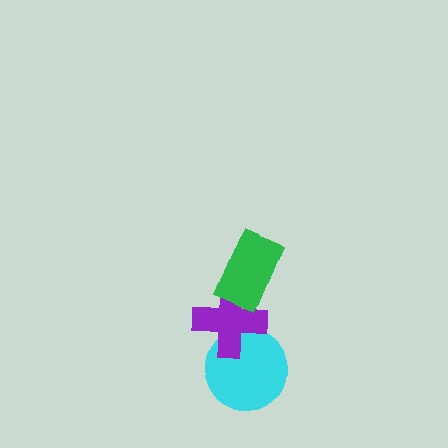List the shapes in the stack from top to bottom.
From top to bottom: the green rectangle, the purple cross, the cyan circle.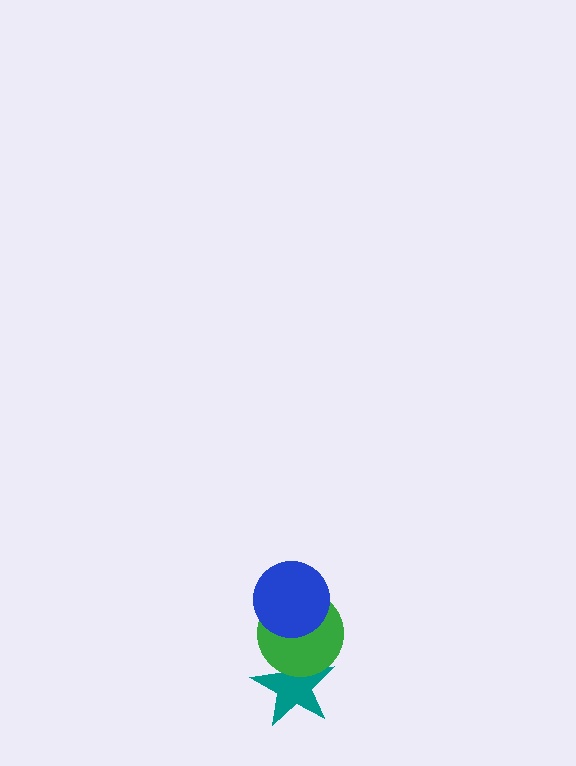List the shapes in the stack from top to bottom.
From top to bottom: the blue circle, the green circle, the teal star.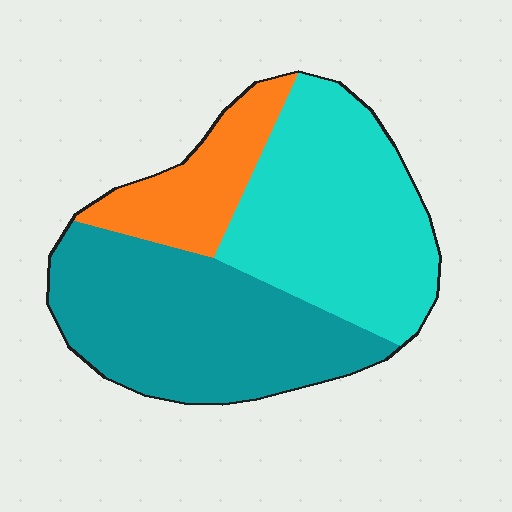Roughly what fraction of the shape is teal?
Teal takes up about two fifths (2/5) of the shape.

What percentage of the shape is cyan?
Cyan covers about 40% of the shape.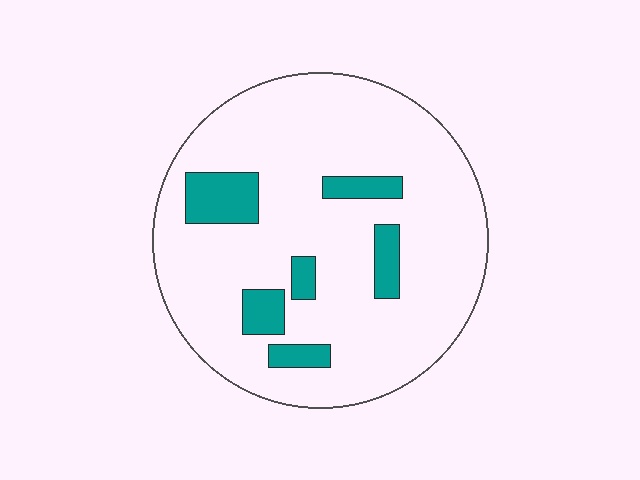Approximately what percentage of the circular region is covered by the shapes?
Approximately 15%.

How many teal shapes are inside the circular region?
6.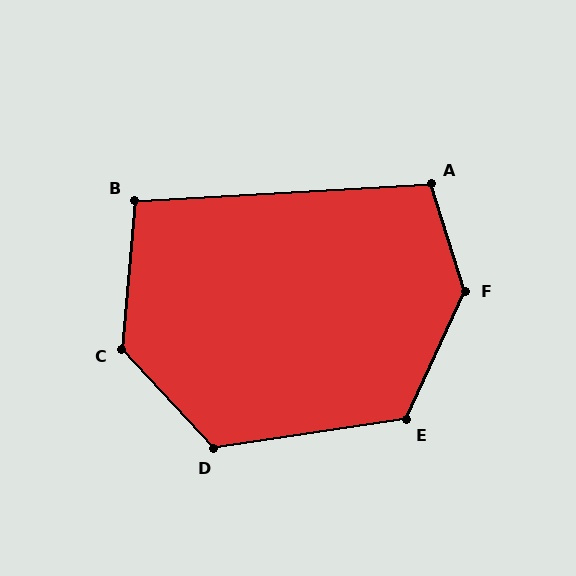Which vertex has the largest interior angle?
F, at approximately 138 degrees.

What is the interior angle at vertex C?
Approximately 133 degrees (obtuse).